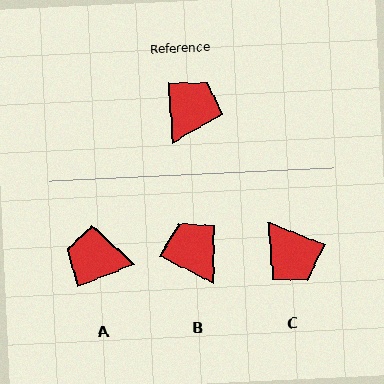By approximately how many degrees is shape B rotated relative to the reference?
Approximately 59 degrees counter-clockwise.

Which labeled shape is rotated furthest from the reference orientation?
C, about 116 degrees away.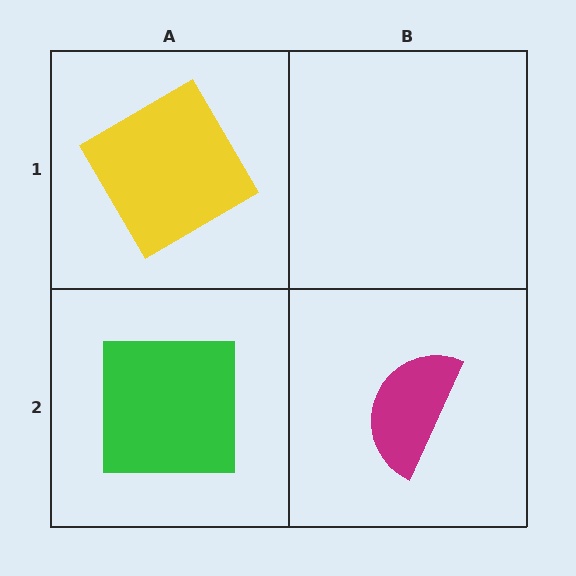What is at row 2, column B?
A magenta semicircle.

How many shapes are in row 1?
1 shape.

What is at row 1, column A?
A yellow diamond.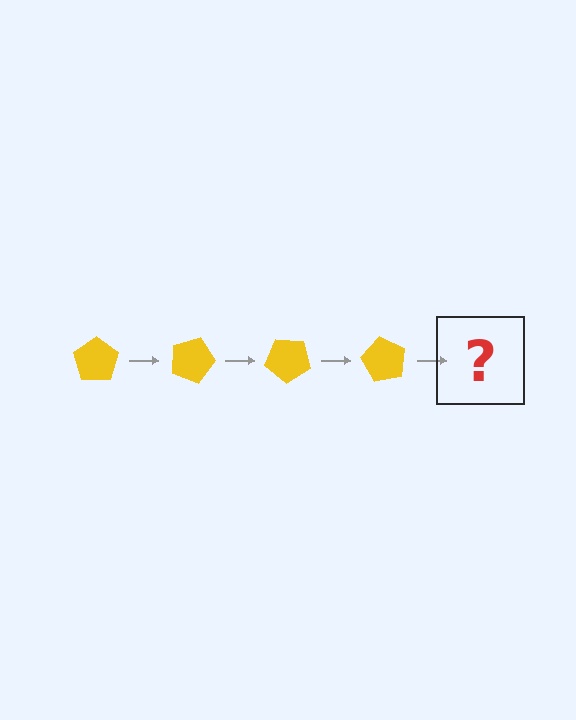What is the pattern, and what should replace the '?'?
The pattern is that the pentagon rotates 20 degrees each step. The '?' should be a yellow pentagon rotated 80 degrees.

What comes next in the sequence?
The next element should be a yellow pentagon rotated 80 degrees.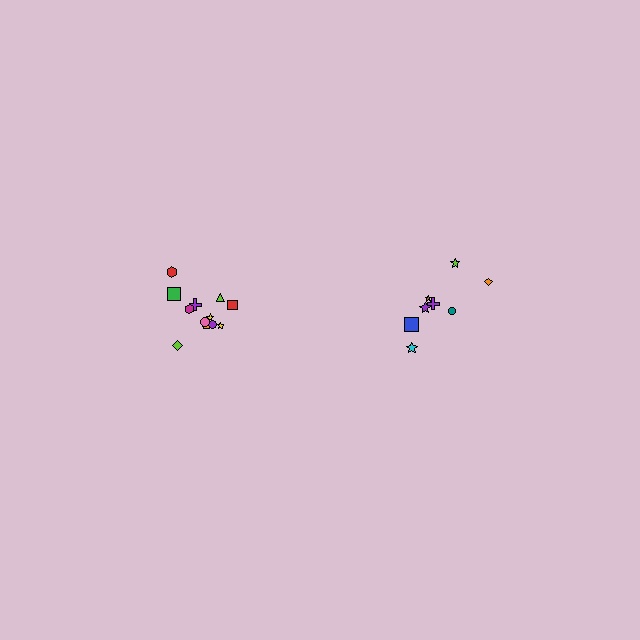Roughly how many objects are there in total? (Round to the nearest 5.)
Roughly 20 objects in total.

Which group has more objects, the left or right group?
The left group.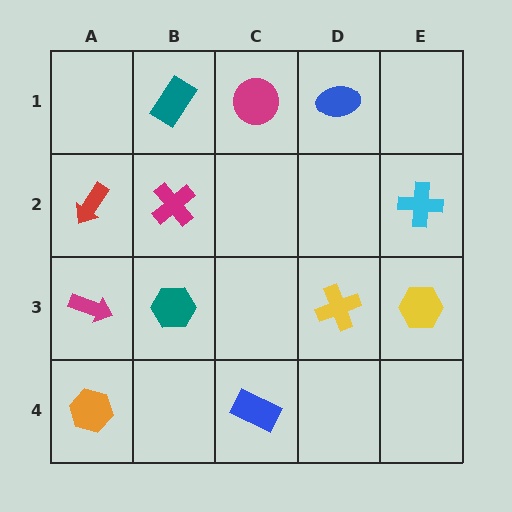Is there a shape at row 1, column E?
No, that cell is empty.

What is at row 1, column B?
A teal rectangle.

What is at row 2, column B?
A magenta cross.